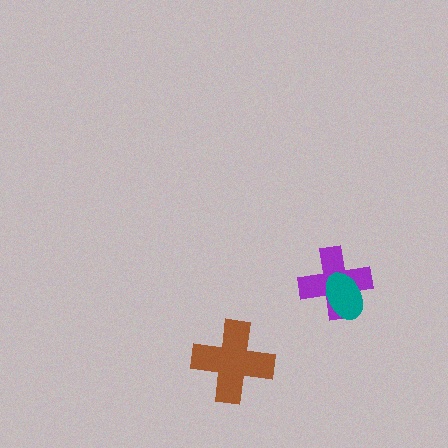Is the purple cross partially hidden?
Yes, it is partially covered by another shape.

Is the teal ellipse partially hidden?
No, no other shape covers it.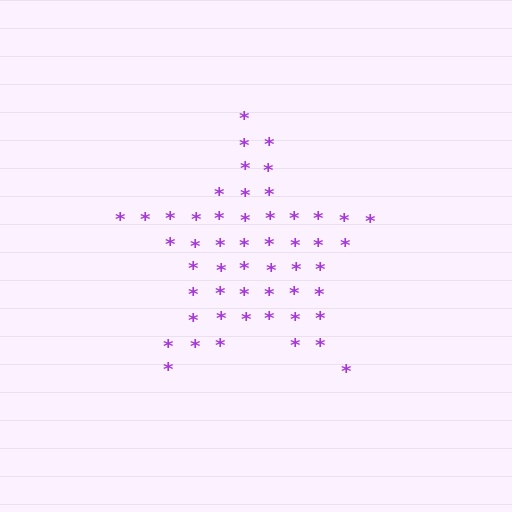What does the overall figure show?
The overall figure shows a star.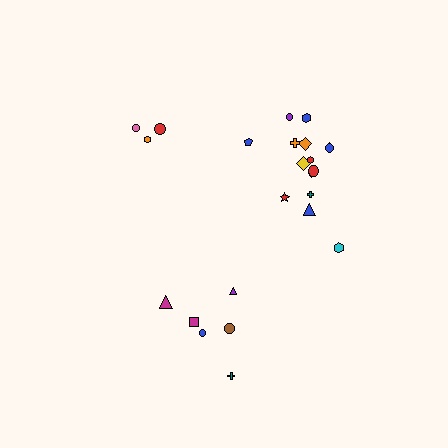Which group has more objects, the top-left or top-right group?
The top-right group.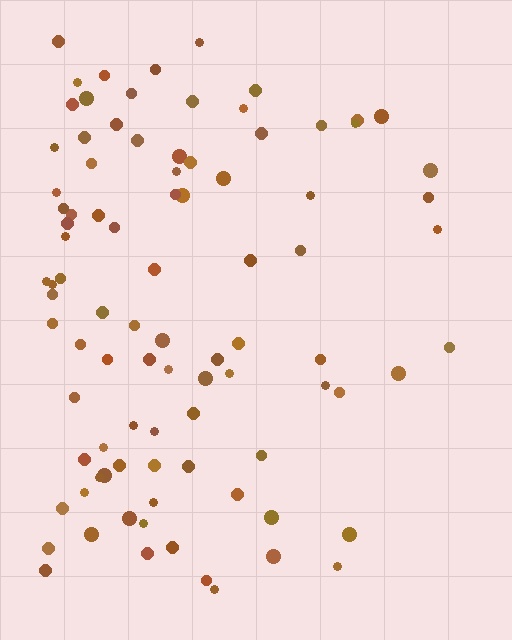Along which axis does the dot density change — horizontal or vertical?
Horizontal.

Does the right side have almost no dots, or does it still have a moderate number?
Still a moderate number, just noticeably fewer than the left.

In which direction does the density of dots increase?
From right to left, with the left side densest.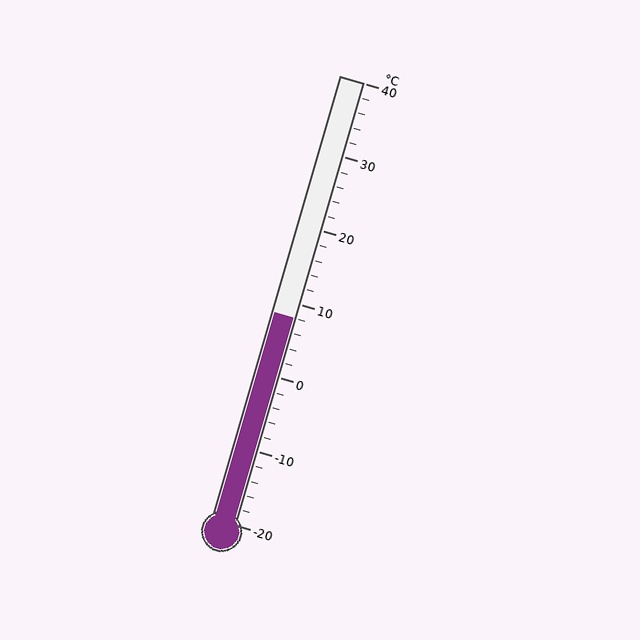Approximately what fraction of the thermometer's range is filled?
The thermometer is filled to approximately 45% of its range.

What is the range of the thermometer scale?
The thermometer scale ranges from -20°C to 40°C.